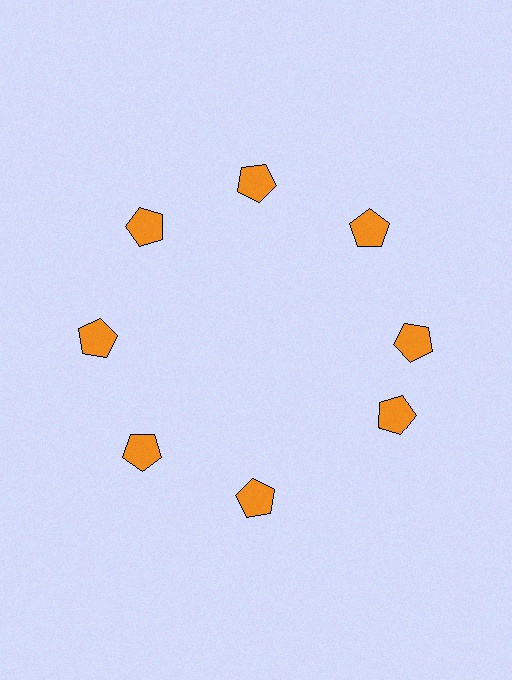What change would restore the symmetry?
The symmetry would be restored by rotating it back into even spacing with its neighbors so that all 8 pentagons sit at equal angles and equal distance from the center.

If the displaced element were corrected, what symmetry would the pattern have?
It would have 8-fold rotational symmetry — the pattern would map onto itself every 45 degrees.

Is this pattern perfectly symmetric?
No. The 8 orange pentagons are arranged in a ring, but one element near the 4 o'clock position is rotated out of alignment along the ring, breaking the 8-fold rotational symmetry.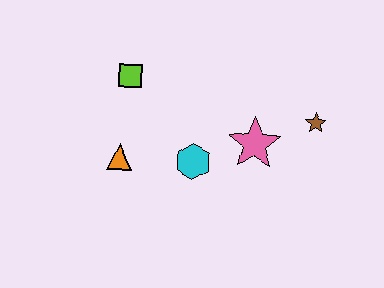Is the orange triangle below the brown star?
Yes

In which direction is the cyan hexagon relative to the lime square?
The cyan hexagon is below the lime square.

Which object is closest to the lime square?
The orange triangle is closest to the lime square.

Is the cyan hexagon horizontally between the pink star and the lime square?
Yes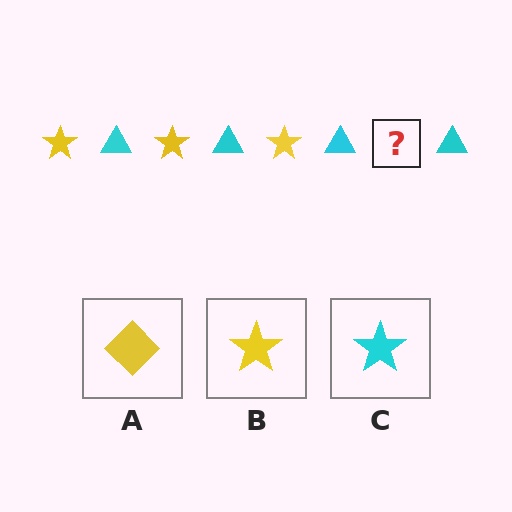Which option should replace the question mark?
Option B.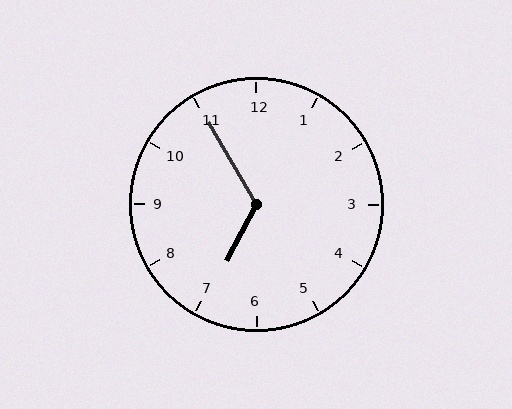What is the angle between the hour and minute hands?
Approximately 122 degrees.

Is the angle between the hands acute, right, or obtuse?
It is obtuse.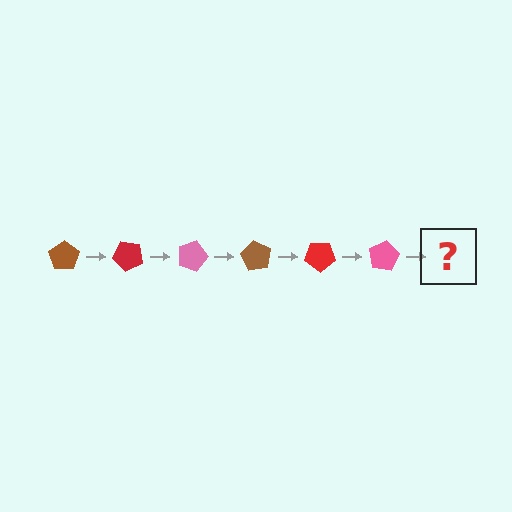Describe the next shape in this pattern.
It should be a brown pentagon, rotated 270 degrees from the start.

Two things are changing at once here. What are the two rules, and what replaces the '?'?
The two rules are that it rotates 45 degrees each step and the color cycles through brown, red, and pink. The '?' should be a brown pentagon, rotated 270 degrees from the start.